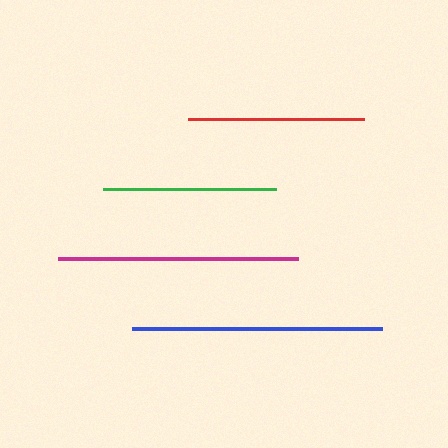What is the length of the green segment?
The green segment is approximately 173 pixels long.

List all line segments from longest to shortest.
From longest to shortest: blue, magenta, red, green.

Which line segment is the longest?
The blue line is the longest at approximately 251 pixels.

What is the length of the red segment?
The red segment is approximately 176 pixels long.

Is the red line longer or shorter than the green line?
The red line is longer than the green line.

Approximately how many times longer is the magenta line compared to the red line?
The magenta line is approximately 1.4 times the length of the red line.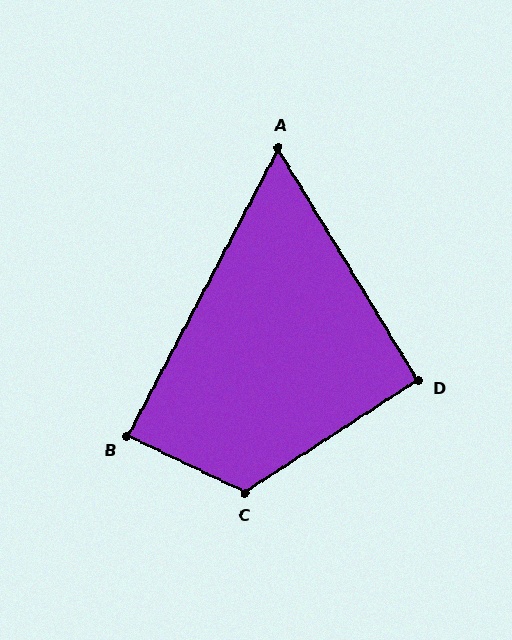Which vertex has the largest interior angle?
C, at approximately 121 degrees.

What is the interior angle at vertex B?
Approximately 88 degrees (approximately right).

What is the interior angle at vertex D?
Approximately 92 degrees (approximately right).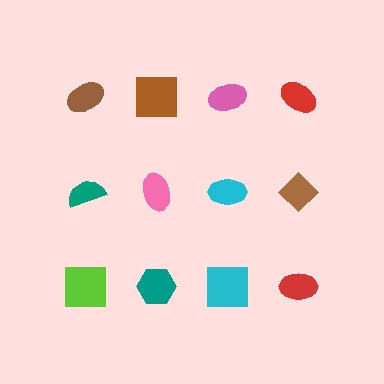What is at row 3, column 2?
A teal hexagon.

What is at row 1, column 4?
A red ellipse.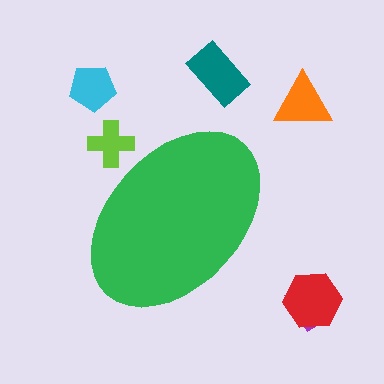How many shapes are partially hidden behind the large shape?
1 shape is partially hidden.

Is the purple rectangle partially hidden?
No, the purple rectangle is fully visible.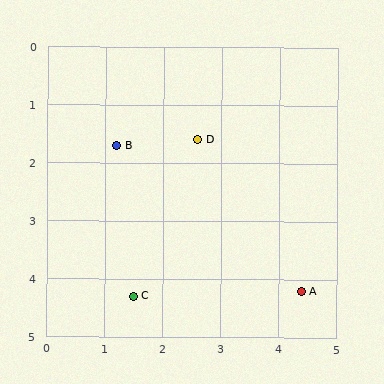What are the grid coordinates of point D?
Point D is at approximately (2.6, 1.6).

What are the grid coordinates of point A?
Point A is at approximately (4.4, 4.2).